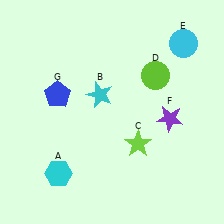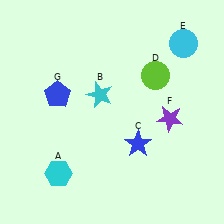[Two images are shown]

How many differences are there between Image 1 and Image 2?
There is 1 difference between the two images.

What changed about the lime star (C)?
In Image 1, C is lime. In Image 2, it changed to blue.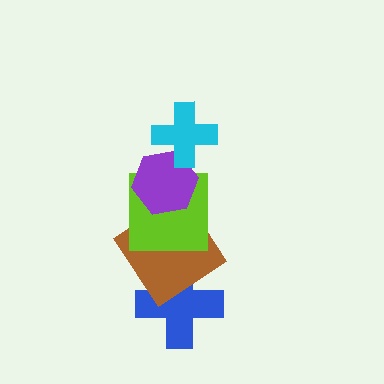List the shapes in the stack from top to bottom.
From top to bottom: the cyan cross, the purple hexagon, the lime square, the brown diamond, the blue cross.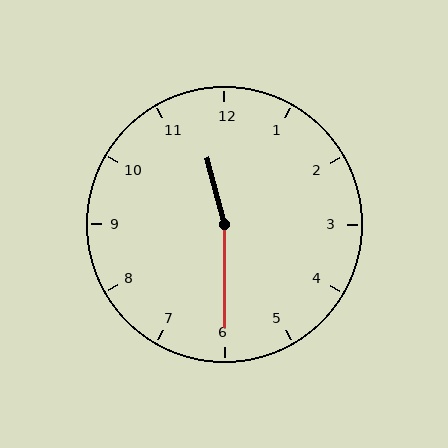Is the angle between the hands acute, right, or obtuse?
It is obtuse.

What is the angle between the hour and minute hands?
Approximately 165 degrees.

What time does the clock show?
11:30.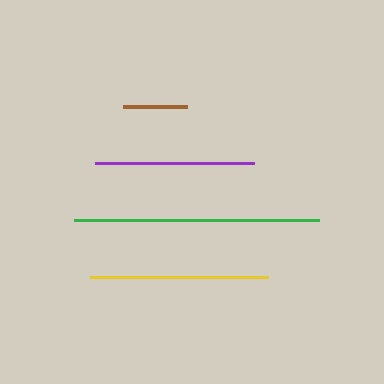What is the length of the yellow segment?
The yellow segment is approximately 178 pixels long.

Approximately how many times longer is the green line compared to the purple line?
The green line is approximately 1.5 times the length of the purple line.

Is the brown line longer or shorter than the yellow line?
The yellow line is longer than the brown line.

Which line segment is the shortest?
The brown line is the shortest at approximately 64 pixels.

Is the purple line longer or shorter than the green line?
The green line is longer than the purple line.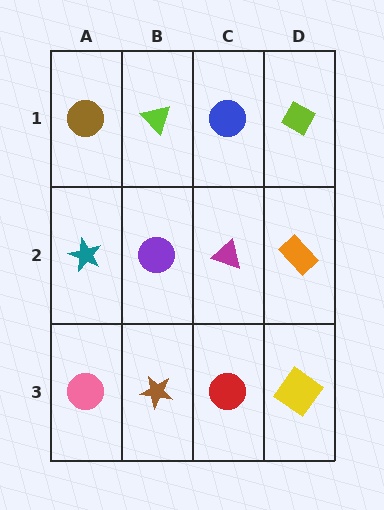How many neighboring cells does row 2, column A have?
3.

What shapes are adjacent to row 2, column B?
A lime triangle (row 1, column B), a brown star (row 3, column B), a teal star (row 2, column A), a magenta triangle (row 2, column C).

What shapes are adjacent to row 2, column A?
A brown circle (row 1, column A), a pink circle (row 3, column A), a purple circle (row 2, column B).